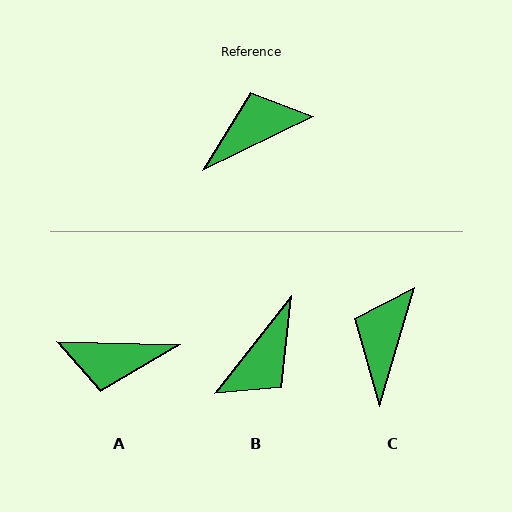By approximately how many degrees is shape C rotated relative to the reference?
Approximately 48 degrees counter-clockwise.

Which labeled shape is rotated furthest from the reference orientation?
B, about 154 degrees away.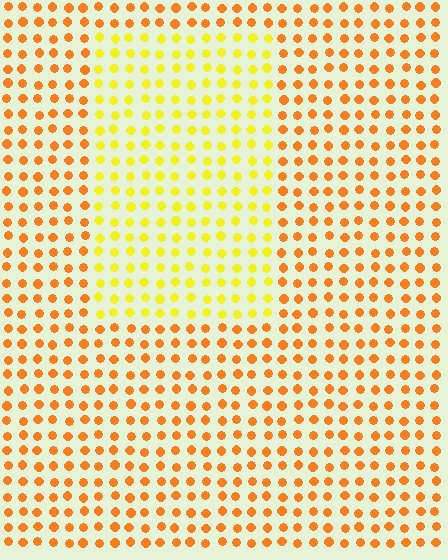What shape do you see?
I see a rectangle.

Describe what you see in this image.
The image is filled with small orange elements in a uniform arrangement. A rectangle-shaped region is visible where the elements are tinted to a slightly different hue, forming a subtle color boundary.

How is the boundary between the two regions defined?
The boundary is defined purely by a slight shift in hue (about 33 degrees). Spacing, size, and orientation are identical on both sides.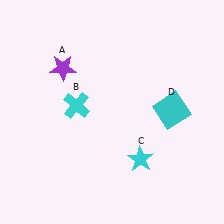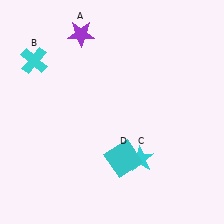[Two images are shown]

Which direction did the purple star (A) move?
The purple star (A) moved up.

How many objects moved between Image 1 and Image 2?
3 objects moved between the two images.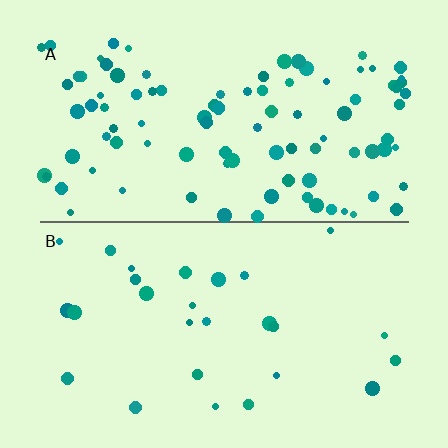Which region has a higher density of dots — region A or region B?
A (the top).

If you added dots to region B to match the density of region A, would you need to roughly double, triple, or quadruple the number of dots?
Approximately quadruple.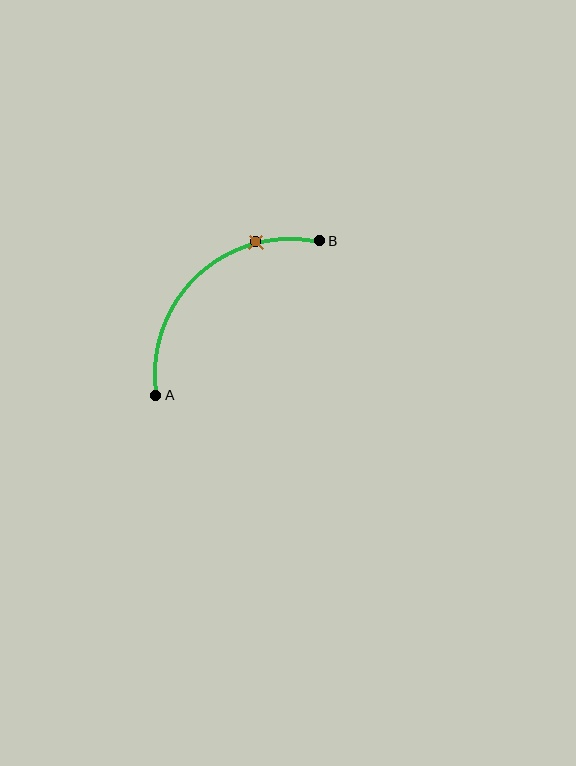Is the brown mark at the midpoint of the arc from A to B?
No. The brown mark lies on the arc but is closer to endpoint B. The arc midpoint would be at the point on the curve equidistant along the arc from both A and B.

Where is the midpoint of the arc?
The arc midpoint is the point on the curve farthest from the straight line joining A and B. It sits above and to the left of that line.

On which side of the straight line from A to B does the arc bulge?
The arc bulges above and to the left of the straight line connecting A and B.